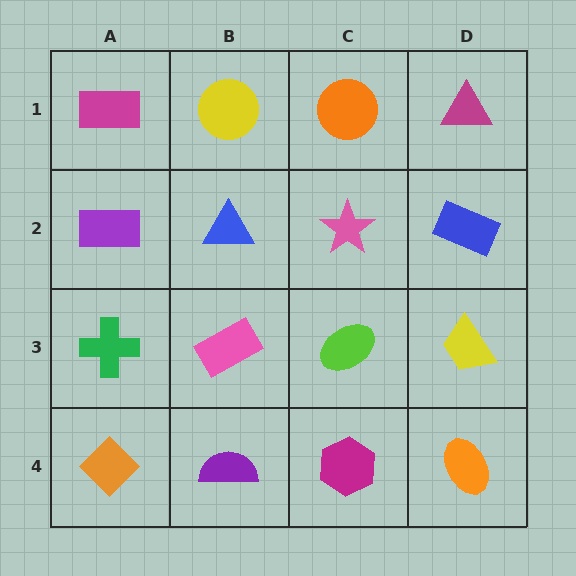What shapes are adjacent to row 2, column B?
A yellow circle (row 1, column B), a pink rectangle (row 3, column B), a purple rectangle (row 2, column A), a pink star (row 2, column C).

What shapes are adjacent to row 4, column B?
A pink rectangle (row 3, column B), an orange diamond (row 4, column A), a magenta hexagon (row 4, column C).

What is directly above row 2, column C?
An orange circle.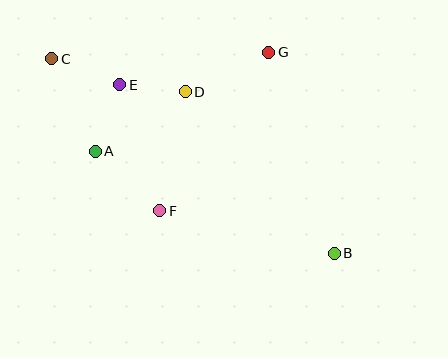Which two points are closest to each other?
Points D and E are closest to each other.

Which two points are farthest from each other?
Points B and C are farthest from each other.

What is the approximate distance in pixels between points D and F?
The distance between D and F is approximately 121 pixels.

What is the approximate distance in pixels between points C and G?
The distance between C and G is approximately 217 pixels.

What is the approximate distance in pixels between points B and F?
The distance between B and F is approximately 180 pixels.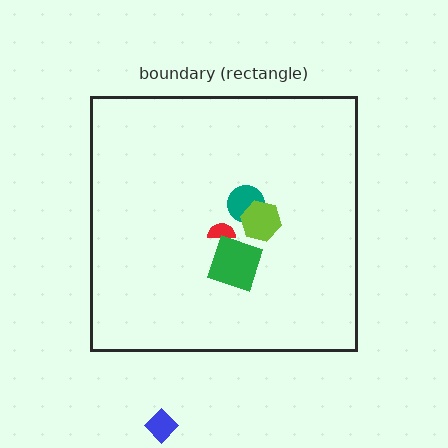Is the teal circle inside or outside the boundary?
Inside.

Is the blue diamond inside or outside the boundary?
Outside.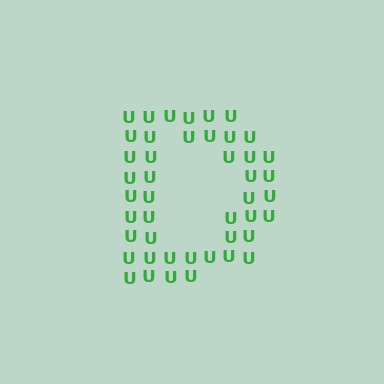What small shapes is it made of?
It is made of small letter U's.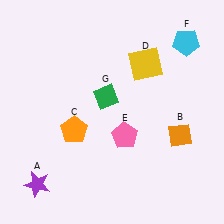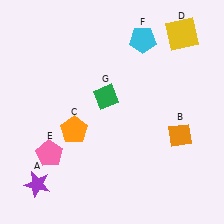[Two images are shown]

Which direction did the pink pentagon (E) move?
The pink pentagon (E) moved left.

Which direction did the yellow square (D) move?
The yellow square (D) moved right.